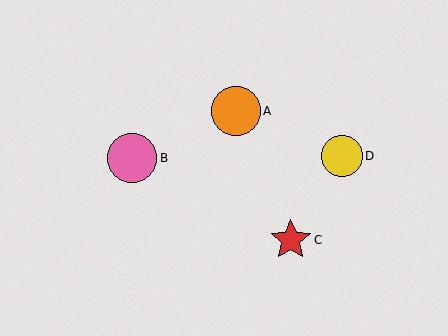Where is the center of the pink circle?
The center of the pink circle is at (132, 158).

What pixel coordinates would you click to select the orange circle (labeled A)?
Click at (236, 111) to select the orange circle A.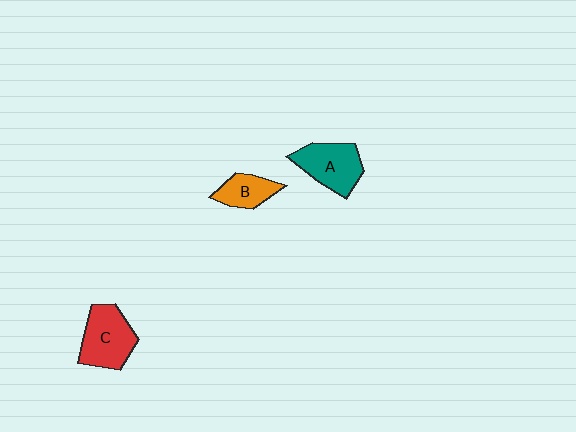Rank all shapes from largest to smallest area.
From largest to smallest: C (red), A (teal), B (orange).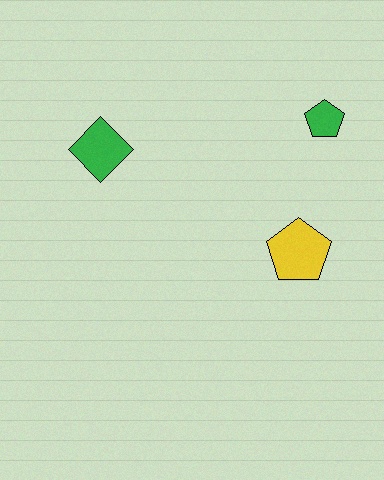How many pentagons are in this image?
There are 2 pentagons.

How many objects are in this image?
There are 3 objects.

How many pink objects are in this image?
There are no pink objects.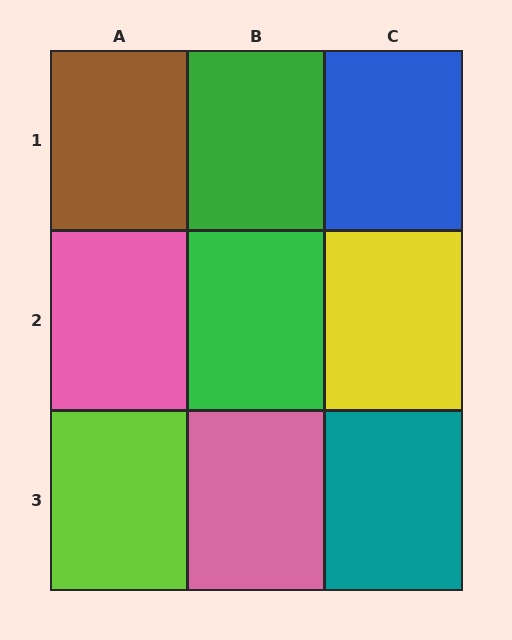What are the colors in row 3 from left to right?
Lime, pink, teal.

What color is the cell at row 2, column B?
Green.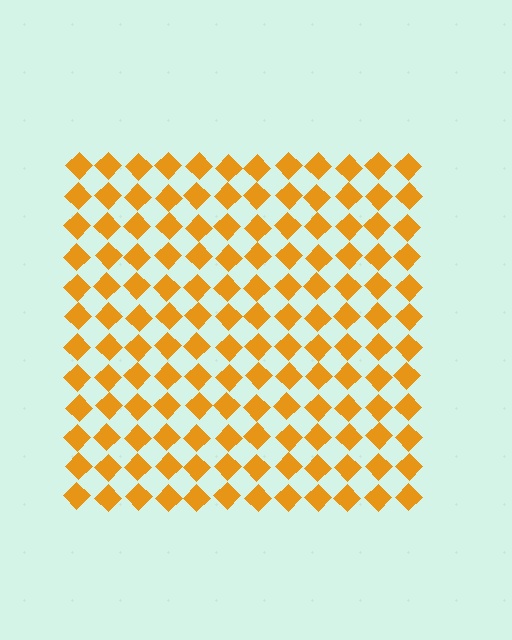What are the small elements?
The small elements are diamonds.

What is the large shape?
The large shape is a square.